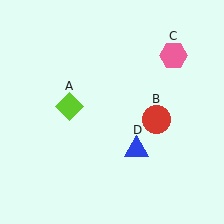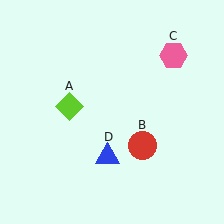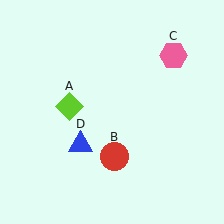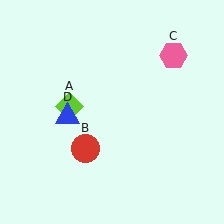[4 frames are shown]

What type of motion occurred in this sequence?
The red circle (object B), blue triangle (object D) rotated clockwise around the center of the scene.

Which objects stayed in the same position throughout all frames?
Lime diamond (object A) and pink hexagon (object C) remained stationary.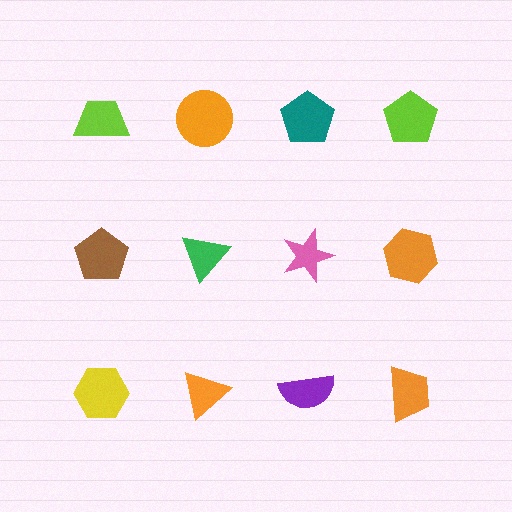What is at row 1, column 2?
An orange circle.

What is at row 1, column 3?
A teal pentagon.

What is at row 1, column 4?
A lime pentagon.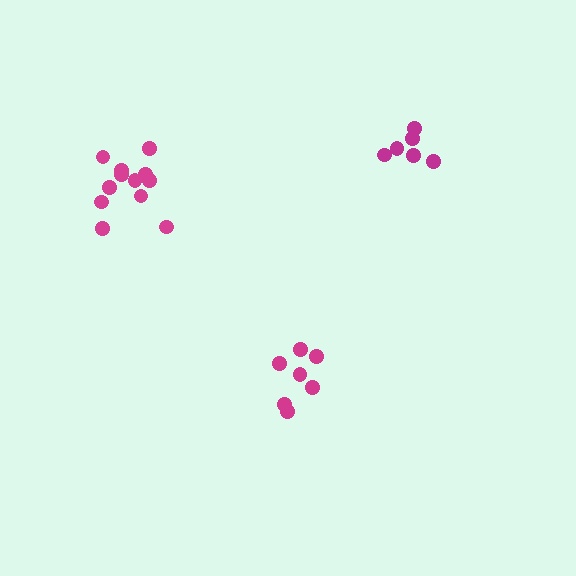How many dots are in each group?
Group 1: 6 dots, Group 2: 12 dots, Group 3: 7 dots (25 total).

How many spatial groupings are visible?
There are 3 spatial groupings.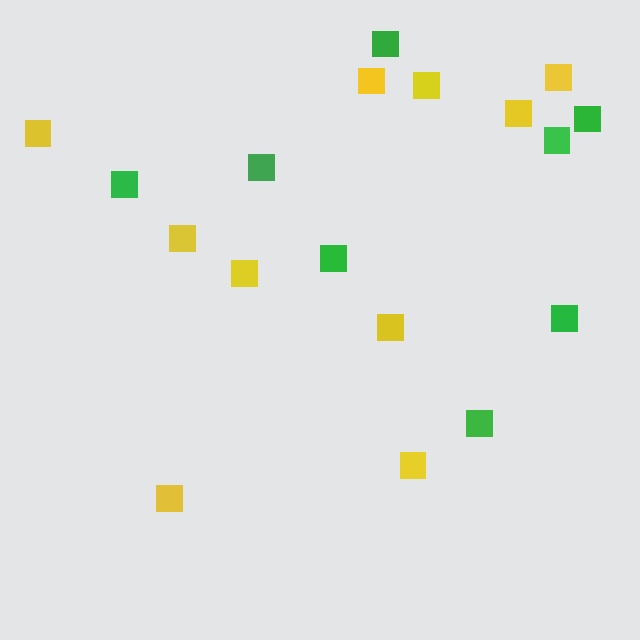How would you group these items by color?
There are 2 groups: one group of green squares (8) and one group of yellow squares (10).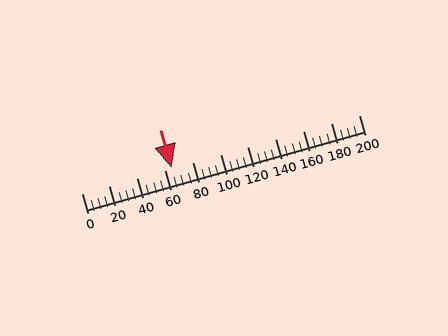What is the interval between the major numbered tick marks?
The major tick marks are spaced 20 units apart.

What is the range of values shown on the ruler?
The ruler shows values from 0 to 200.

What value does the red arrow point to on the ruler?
The red arrow points to approximately 65.